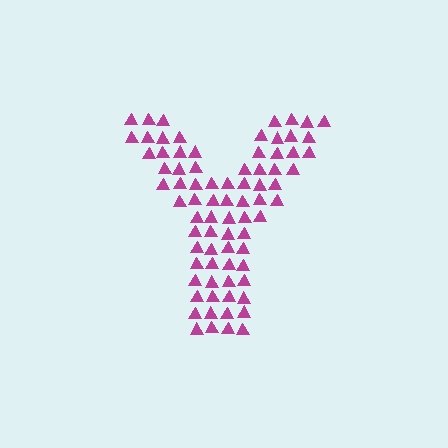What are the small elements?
The small elements are triangles.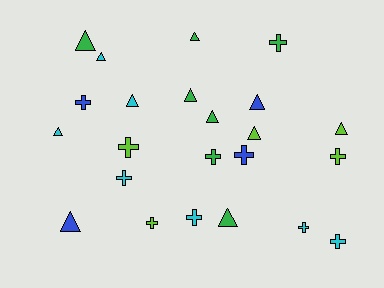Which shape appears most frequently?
Triangle, with 12 objects.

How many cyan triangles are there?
There are 3 cyan triangles.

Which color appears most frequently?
Green, with 7 objects.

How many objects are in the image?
There are 23 objects.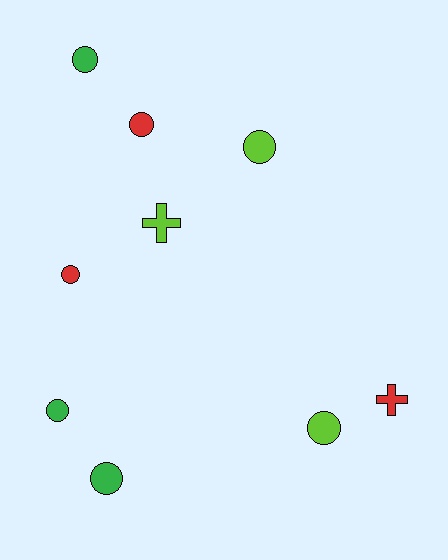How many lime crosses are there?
There is 1 lime cross.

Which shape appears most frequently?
Circle, with 7 objects.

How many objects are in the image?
There are 9 objects.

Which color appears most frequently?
Green, with 3 objects.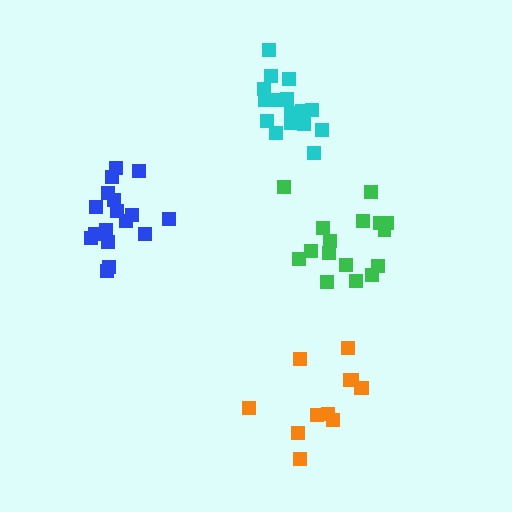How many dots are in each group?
Group 1: 12 dots, Group 2: 16 dots, Group 3: 16 dots, Group 4: 17 dots (61 total).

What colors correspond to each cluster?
The clusters are colored: orange, green, cyan, blue.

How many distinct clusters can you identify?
There are 4 distinct clusters.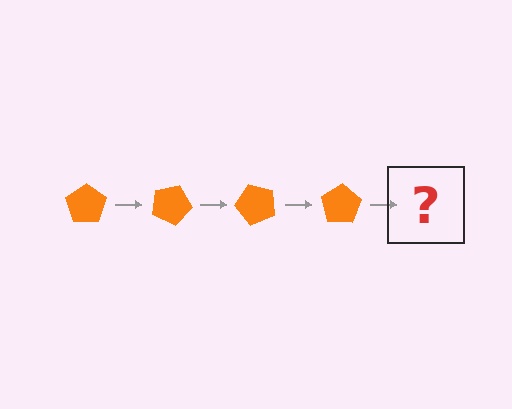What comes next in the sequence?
The next element should be an orange pentagon rotated 100 degrees.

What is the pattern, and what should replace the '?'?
The pattern is that the pentagon rotates 25 degrees each step. The '?' should be an orange pentagon rotated 100 degrees.